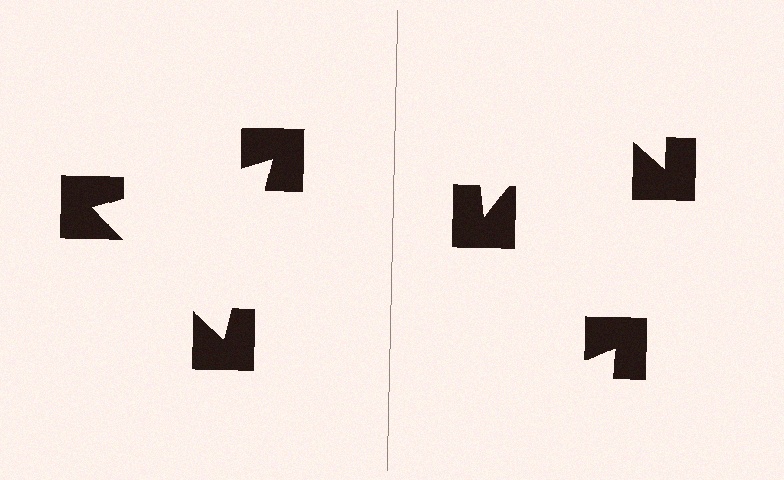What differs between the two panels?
The notched squares are positioned identically on both sides; only the wedge orientations differ. On the left they align to a triangle; on the right they are misaligned.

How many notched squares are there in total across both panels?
6 — 3 on each side.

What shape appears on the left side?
An illusory triangle.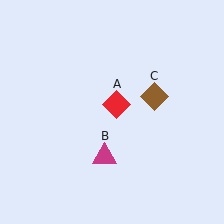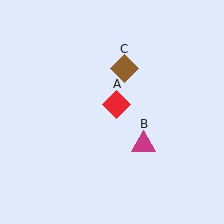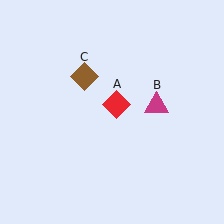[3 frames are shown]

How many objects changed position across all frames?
2 objects changed position: magenta triangle (object B), brown diamond (object C).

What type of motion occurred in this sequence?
The magenta triangle (object B), brown diamond (object C) rotated counterclockwise around the center of the scene.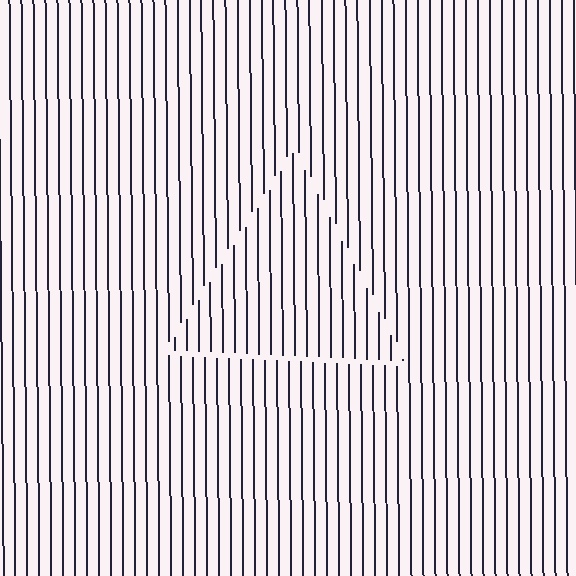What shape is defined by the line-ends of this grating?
An illusory triangle. The interior of the shape contains the same grating, shifted by half a period — the contour is defined by the phase discontinuity where line-ends from the inner and outer gratings abut.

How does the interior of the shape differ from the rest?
The interior of the shape contains the same grating, shifted by half a period — the contour is defined by the phase discontinuity where line-ends from the inner and outer gratings abut.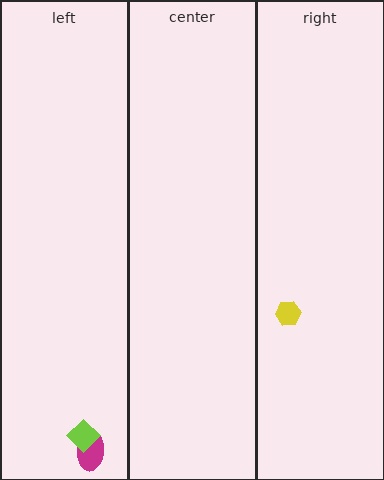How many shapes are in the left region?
2.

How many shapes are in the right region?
1.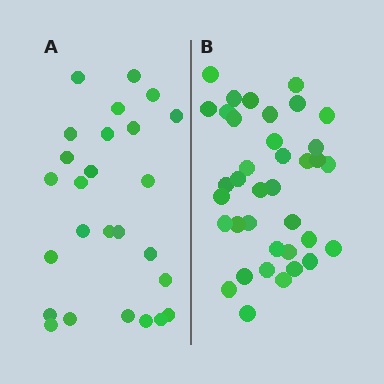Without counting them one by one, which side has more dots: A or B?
Region B (the right region) has more dots.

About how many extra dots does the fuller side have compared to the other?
Region B has roughly 12 or so more dots than region A.